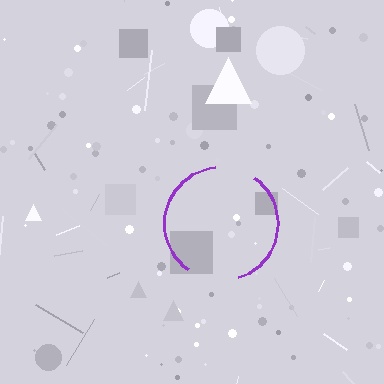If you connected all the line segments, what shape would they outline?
They would outline a circle.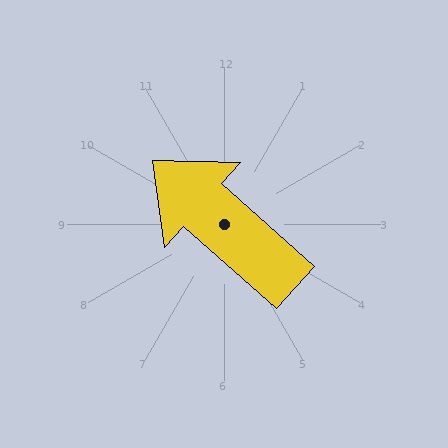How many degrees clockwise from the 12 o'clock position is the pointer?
Approximately 312 degrees.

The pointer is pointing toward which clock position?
Roughly 10 o'clock.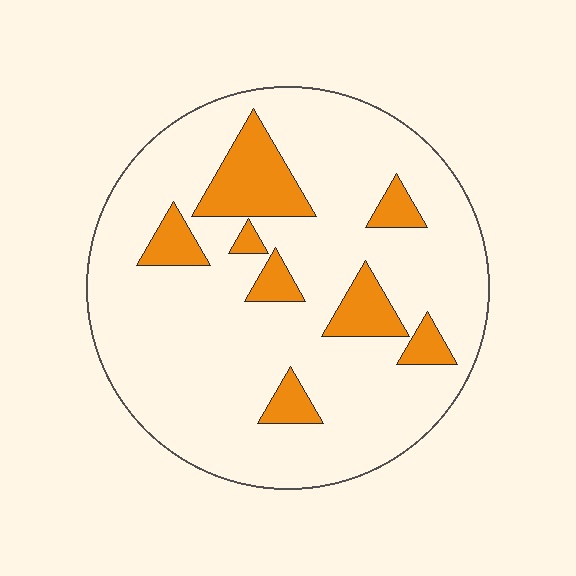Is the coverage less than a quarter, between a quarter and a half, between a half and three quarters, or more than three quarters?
Less than a quarter.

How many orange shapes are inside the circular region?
8.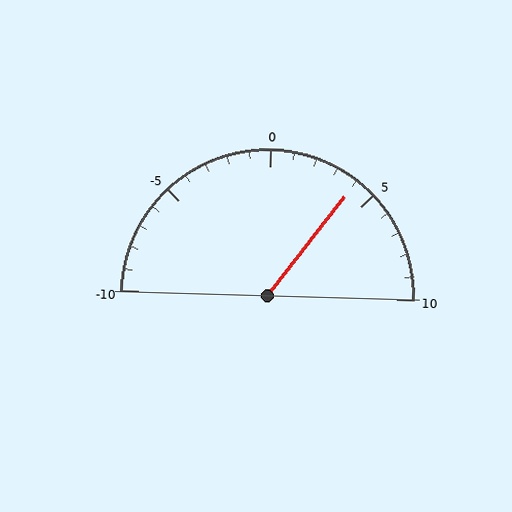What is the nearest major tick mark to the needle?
The nearest major tick mark is 5.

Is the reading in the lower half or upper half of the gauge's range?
The reading is in the upper half of the range (-10 to 10).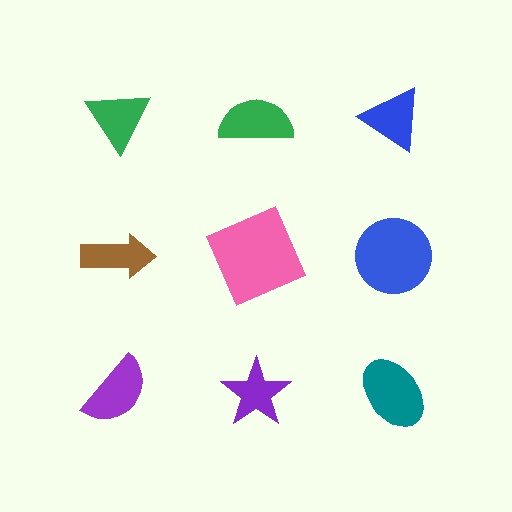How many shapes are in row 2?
3 shapes.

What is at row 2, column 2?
A pink square.